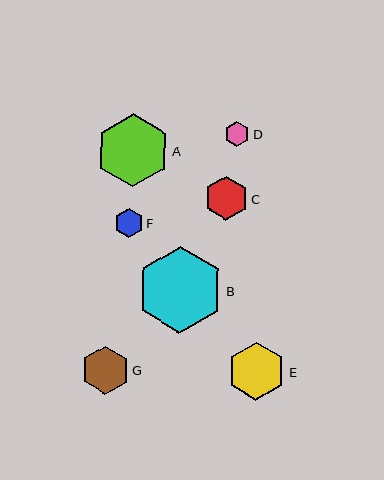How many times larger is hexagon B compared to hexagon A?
Hexagon B is approximately 1.2 times the size of hexagon A.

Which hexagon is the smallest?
Hexagon D is the smallest with a size of approximately 25 pixels.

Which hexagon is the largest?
Hexagon B is the largest with a size of approximately 87 pixels.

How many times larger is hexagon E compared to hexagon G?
Hexagon E is approximately 1.2 times the size of hexagon G.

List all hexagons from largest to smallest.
From largest to smallest: B, A, E, G, C, F, D.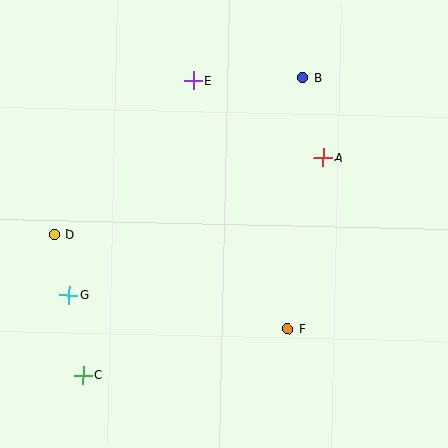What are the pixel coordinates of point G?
Point G is at (69, 295).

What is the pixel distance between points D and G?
The distance between D and G is 63 pixels.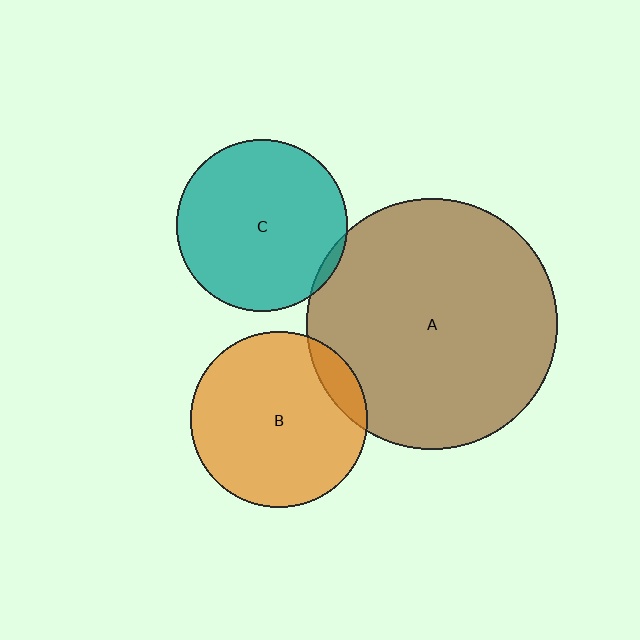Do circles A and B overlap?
Yes.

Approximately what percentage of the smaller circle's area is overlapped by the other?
Approximately 10%.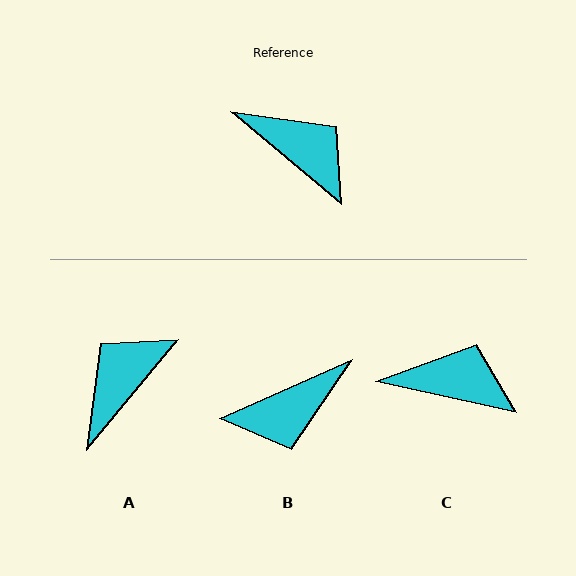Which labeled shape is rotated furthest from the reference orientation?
B, about 116 degrees away.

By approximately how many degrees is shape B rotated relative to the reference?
Approximately 116 degrees clockwise.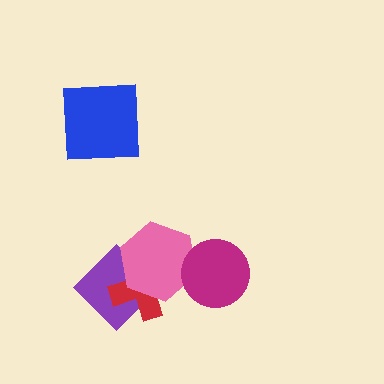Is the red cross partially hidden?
Yes, it is partially covered by another shape.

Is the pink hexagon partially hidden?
Yes, it is partially covered by another shape.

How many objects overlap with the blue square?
0 objects overlap with the blue square.